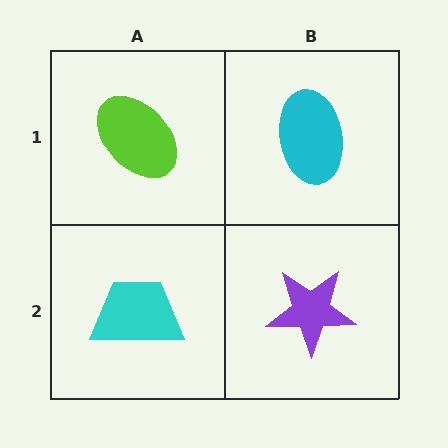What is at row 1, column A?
A lime ellipse.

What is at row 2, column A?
A cyan trapezoid.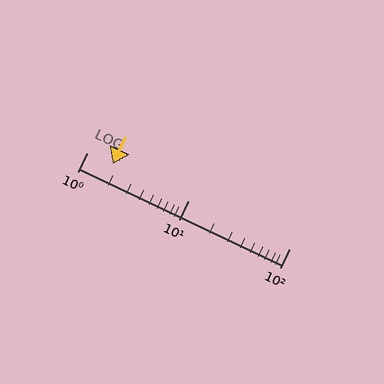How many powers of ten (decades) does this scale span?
The scale spans 2 decades, from 1 to 100.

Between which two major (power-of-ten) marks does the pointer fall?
The pointer is between 1 and 10.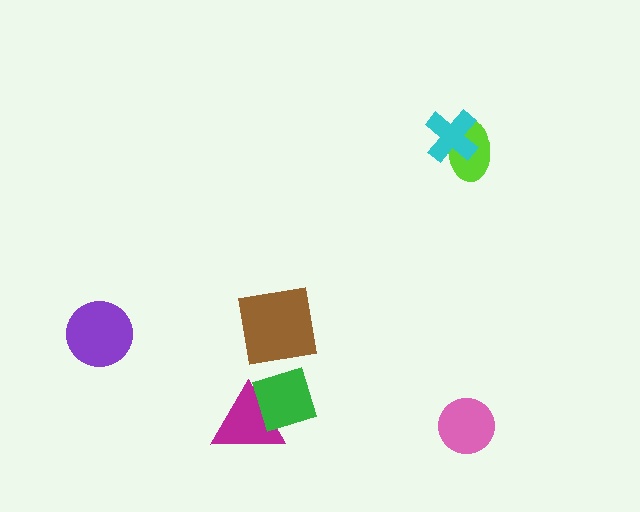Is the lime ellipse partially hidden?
Yes, it is partially covered by another shape.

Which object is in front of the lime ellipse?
The cyan cross is in front of the lime ellipse.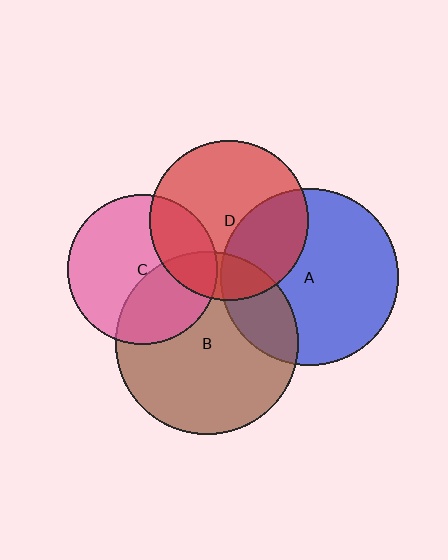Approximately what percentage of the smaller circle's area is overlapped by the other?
Approximately 25%.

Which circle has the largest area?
Circle B (brown).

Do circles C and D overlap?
Yes.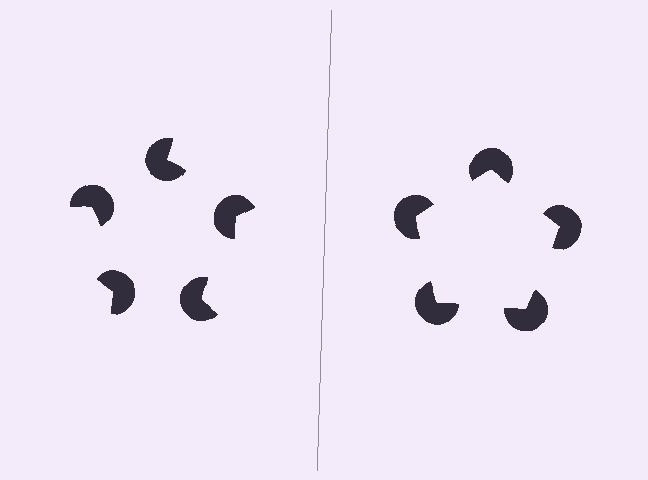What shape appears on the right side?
An illusory pentagon.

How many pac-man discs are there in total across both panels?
10 — 5 on each side.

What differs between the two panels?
The pac-man discs are positioned identically on both sides; only the wedge orientations differ. On the right they align to a pentagon; on the left they are misaligned.